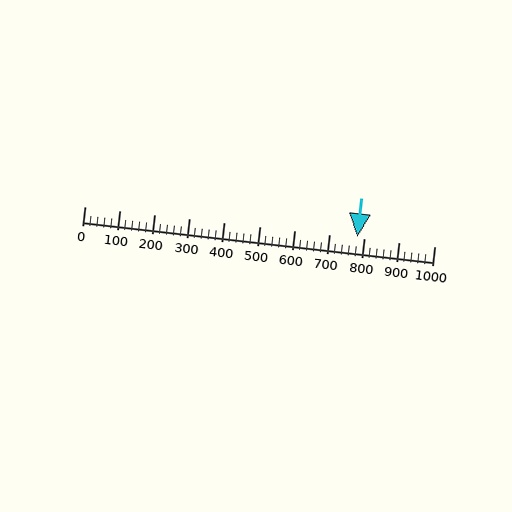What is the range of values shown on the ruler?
The ruler shows values from 0 to 1000.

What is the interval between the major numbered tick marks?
The major tick marks are spaced 100 units apart.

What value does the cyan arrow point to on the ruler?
The cyan arrow points to approximately 780.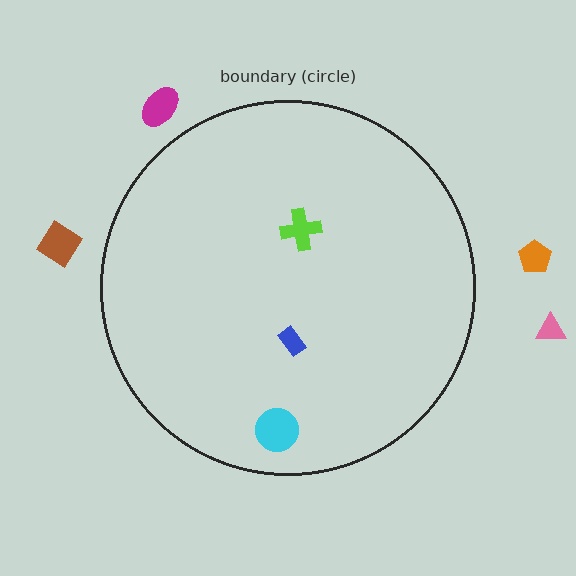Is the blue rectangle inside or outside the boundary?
Inside.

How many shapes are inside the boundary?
3 inside, 4 outside.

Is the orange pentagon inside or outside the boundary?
Outside.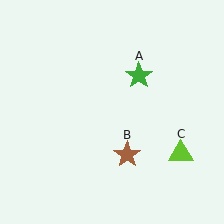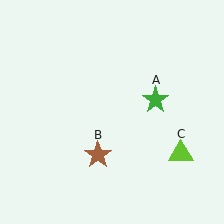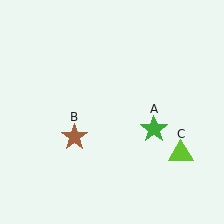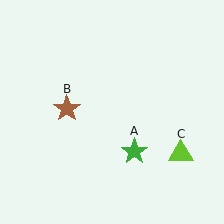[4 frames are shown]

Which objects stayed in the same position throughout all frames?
Lime triangle (object C) remained stationary.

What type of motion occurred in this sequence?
The green star (object A), brown star (object B) rotated clockwise around the center of the scene.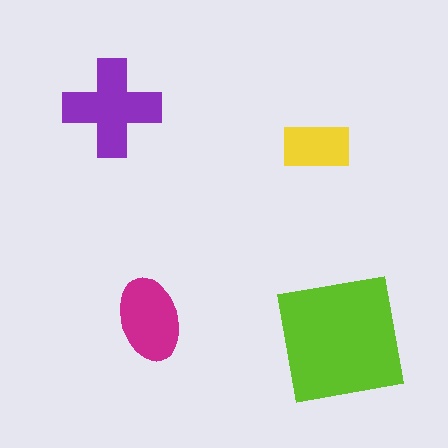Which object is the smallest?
The yellow rectangle.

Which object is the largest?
The lime square.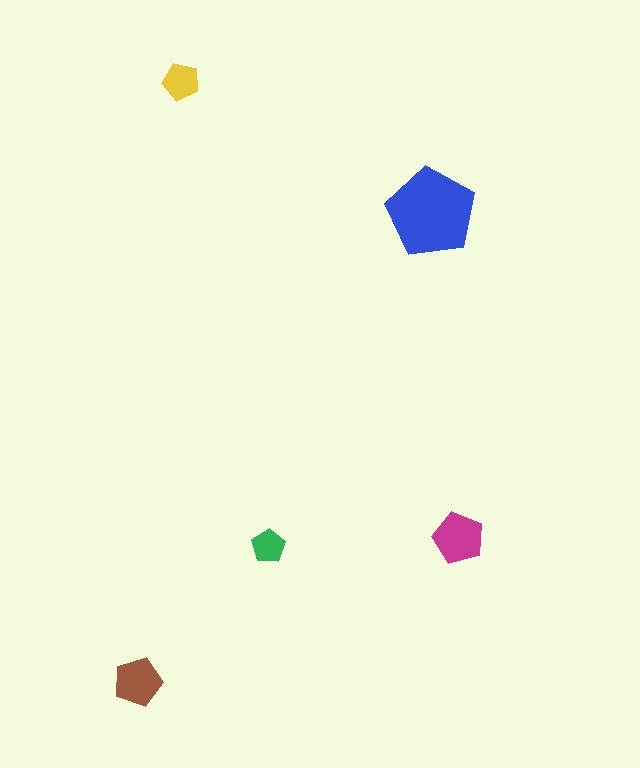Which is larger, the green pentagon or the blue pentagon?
The blue one.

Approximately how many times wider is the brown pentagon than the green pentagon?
About 1.5 times wider.